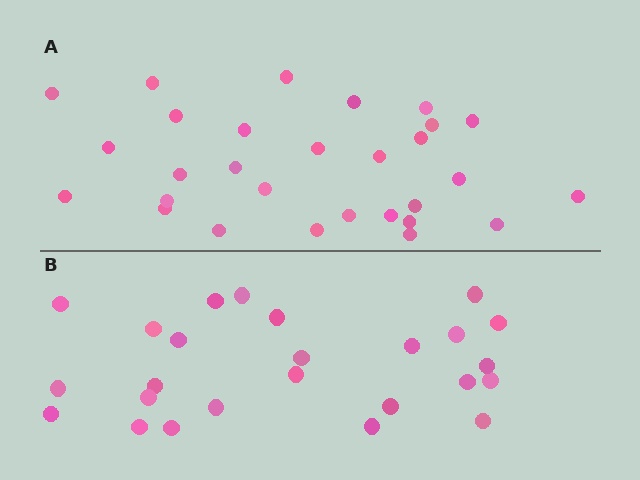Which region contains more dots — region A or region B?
Region A (the top region) has more dots.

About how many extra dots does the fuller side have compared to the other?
Region A has about 4 more dots than region B.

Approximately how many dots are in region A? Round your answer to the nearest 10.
About 30 dots. (The exact count is 29, which rounds to 30.)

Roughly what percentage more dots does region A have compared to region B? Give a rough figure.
About 15% more.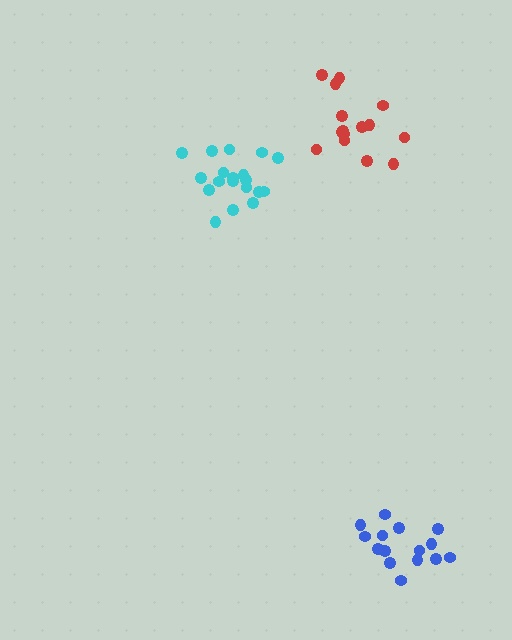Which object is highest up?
The red cluster is topmost.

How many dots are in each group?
Group 1: 19 dots, Group 2: 15 dots, Group 3: 15 dots (49 total).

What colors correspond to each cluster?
The clusters are colored: cyan, red, blue.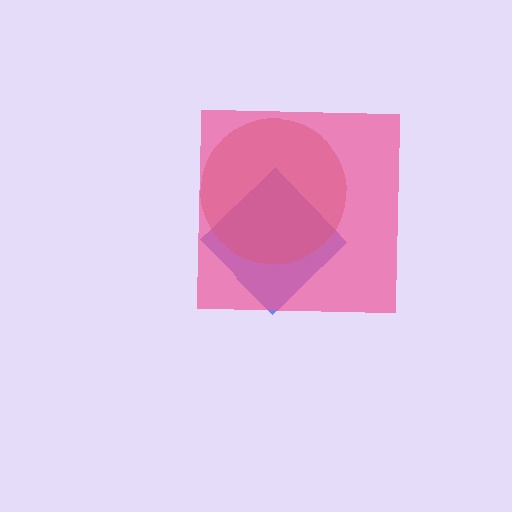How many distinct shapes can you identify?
There are 3 distinct shapes: a blue diamond, a brown circle, a pink square.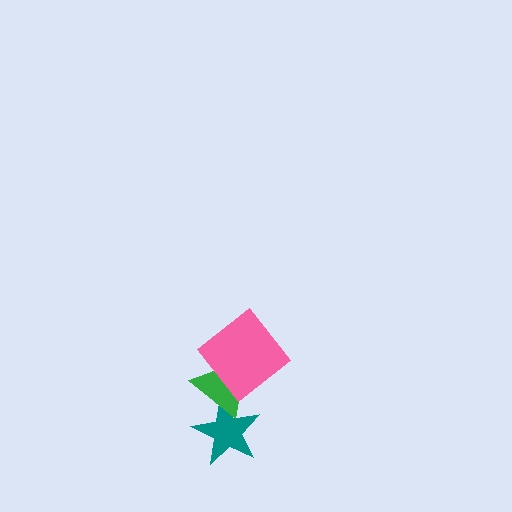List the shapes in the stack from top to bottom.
From top to bottom: the pink diamond, the green triangle, the teal star.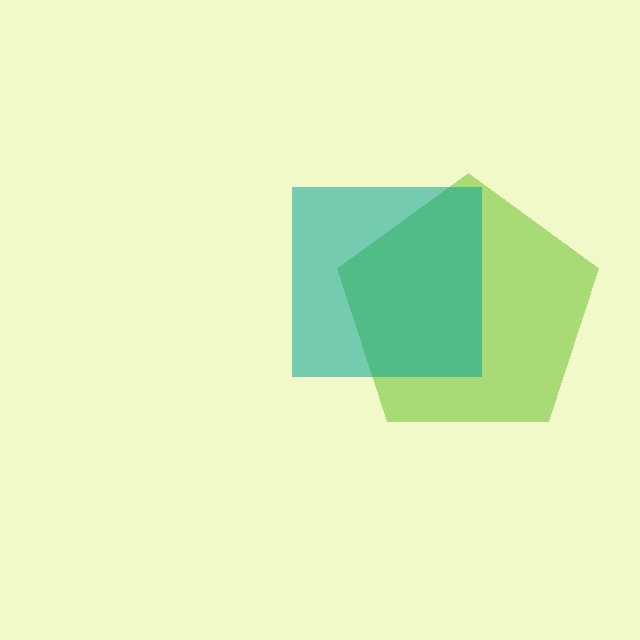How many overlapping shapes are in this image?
There are 2 overlapping shapes in the image.